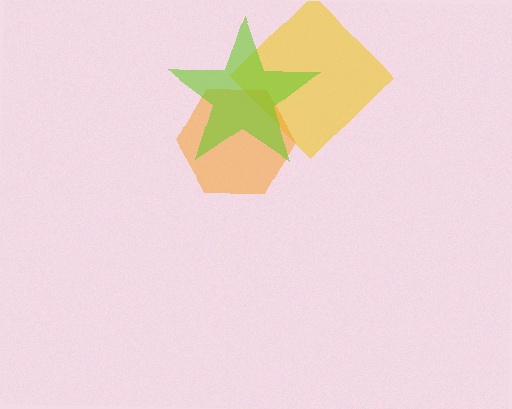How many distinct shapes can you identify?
There are 3 distinct shapes: a yellow diamond, an orange hexagon, a lime star.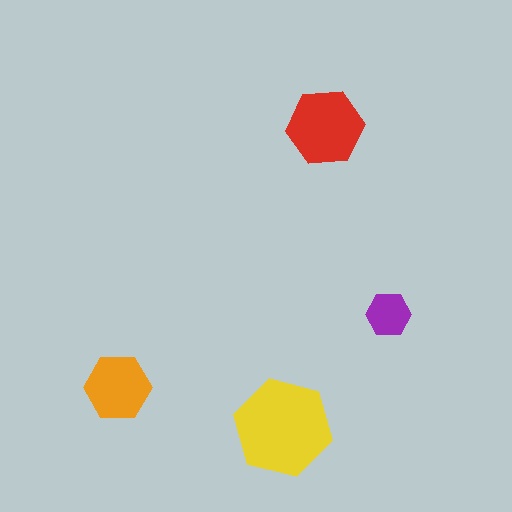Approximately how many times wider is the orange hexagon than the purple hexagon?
About 1.5 times wider.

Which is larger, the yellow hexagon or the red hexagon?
The yellow one.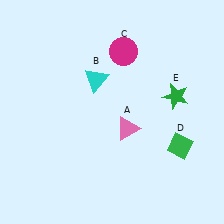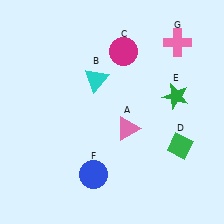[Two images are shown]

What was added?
A blue circle (F), a pink cross (G) were added in Image 2.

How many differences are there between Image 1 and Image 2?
There are 2 differences between the two images.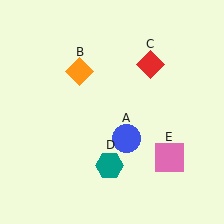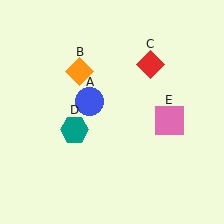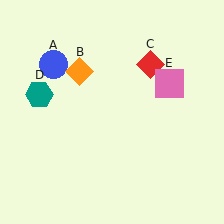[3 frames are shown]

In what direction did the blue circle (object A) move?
The blue circle (object A) moved up and to the left.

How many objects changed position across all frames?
3 objects changed position: blue circle (object A), teal hexagon (object D), pink square (object E).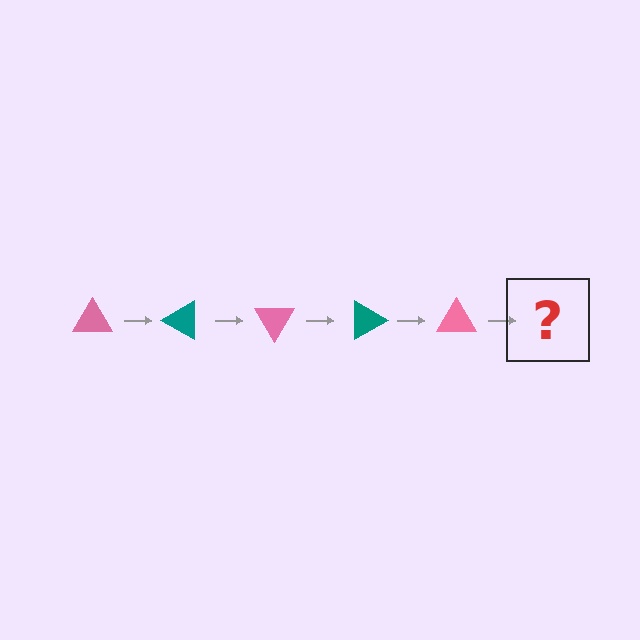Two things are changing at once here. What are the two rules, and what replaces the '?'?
The two rules are that it rotates 30 degrees each step and the color cycles through pink and teal. The '?' should be a teal triangle, rotated 150 degrees from the start.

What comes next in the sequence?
The next element should be a teal triangle, rotated 150 degrees from the start.